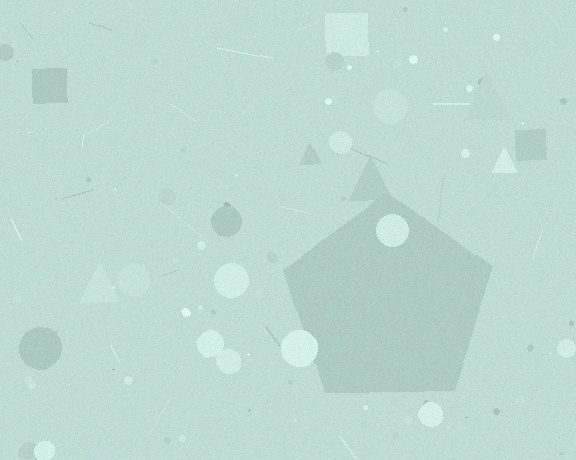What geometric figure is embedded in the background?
A pentagon is embedded in the background.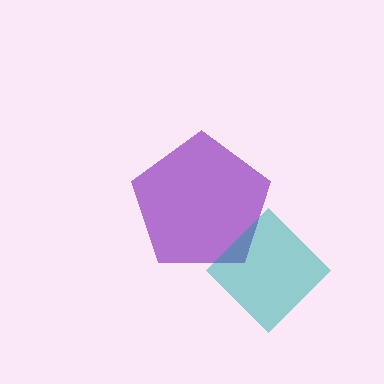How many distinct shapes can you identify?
There are 2 distinct shapes: a purple pentagon, a teal diamond.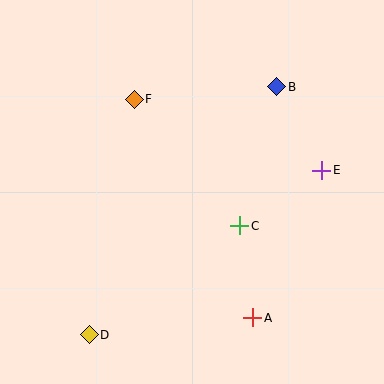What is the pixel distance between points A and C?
The distance between A and C is 93 pixels.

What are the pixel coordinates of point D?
Point D is at (89, 335).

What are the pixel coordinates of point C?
Point C is at (240, 226).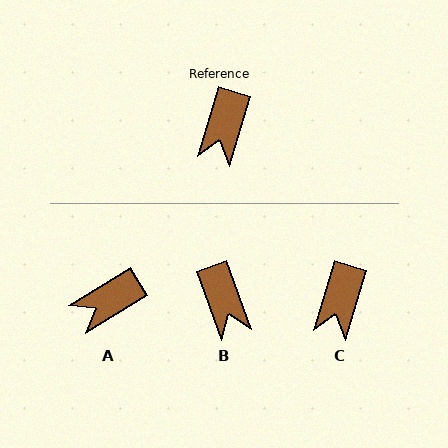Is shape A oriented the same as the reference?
No, it is off by about 42 degrees.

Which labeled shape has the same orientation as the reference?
C.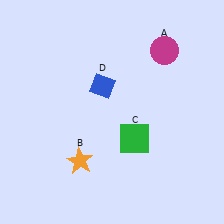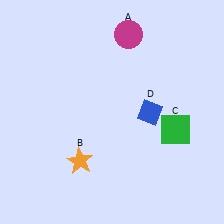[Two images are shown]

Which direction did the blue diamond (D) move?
The blue diamond (D) moved right.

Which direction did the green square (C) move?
The green square (C) moved right.